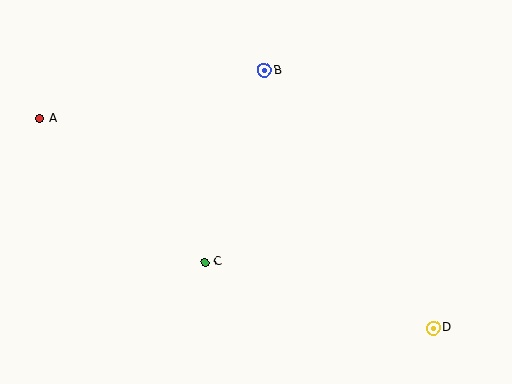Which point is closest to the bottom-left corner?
Point C is closest to the bottom-left corner.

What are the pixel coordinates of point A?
Point A is at (40, 119).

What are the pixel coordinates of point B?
Point B is at (265, 70).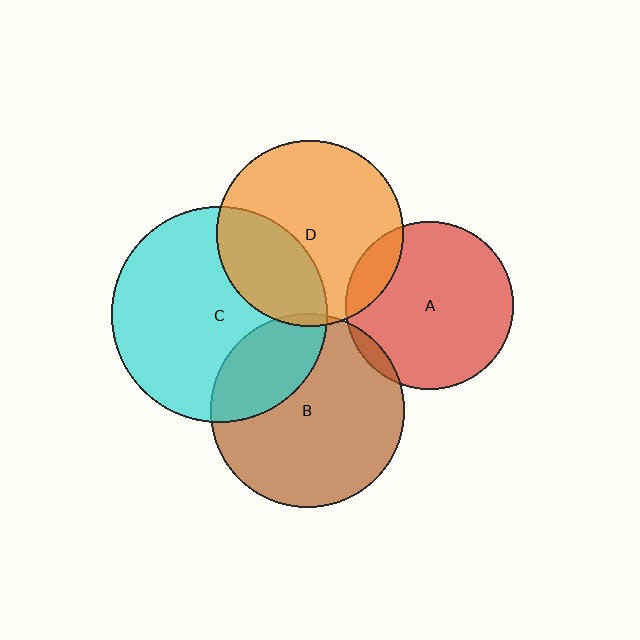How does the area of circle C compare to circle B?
Approximately 1.2 times.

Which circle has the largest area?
Circle C (cyan).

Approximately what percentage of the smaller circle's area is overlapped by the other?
Approximately 35%.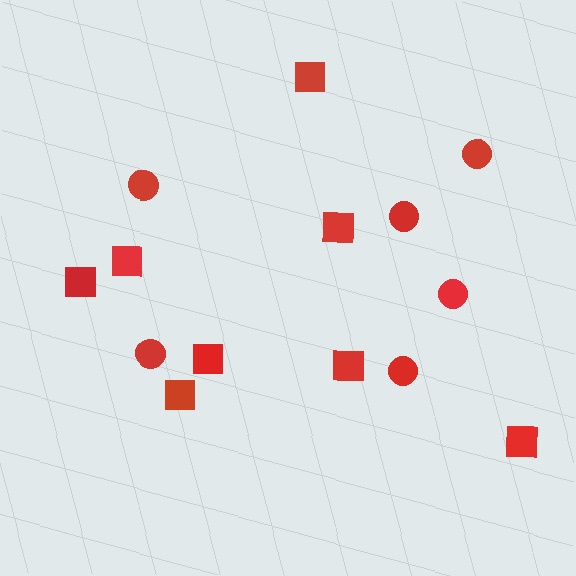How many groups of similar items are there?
There are 2 groups: one group of squares (8) and one group of circles (6).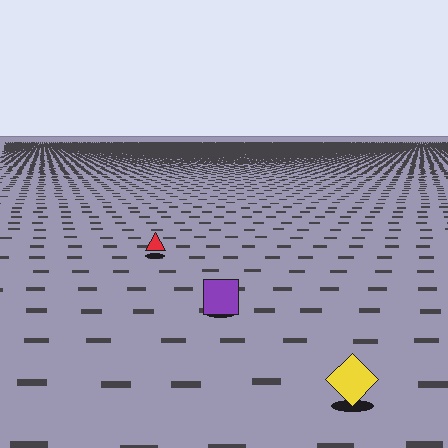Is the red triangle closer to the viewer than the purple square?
No. The purple square is closer — you can tell from the texture gradient: the ground texture is coarser near it.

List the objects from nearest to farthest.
From nearest to farthest: the yellow diamond, the purple square, the red triangle.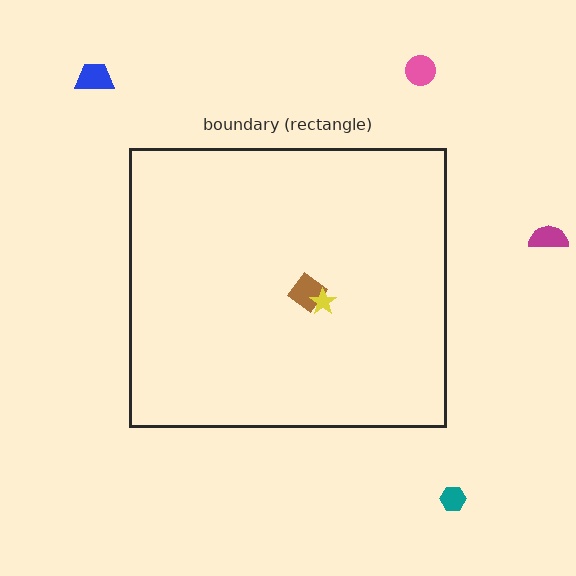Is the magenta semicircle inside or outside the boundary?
Outside.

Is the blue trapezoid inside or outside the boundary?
Outside.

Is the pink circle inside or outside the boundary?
Outside.